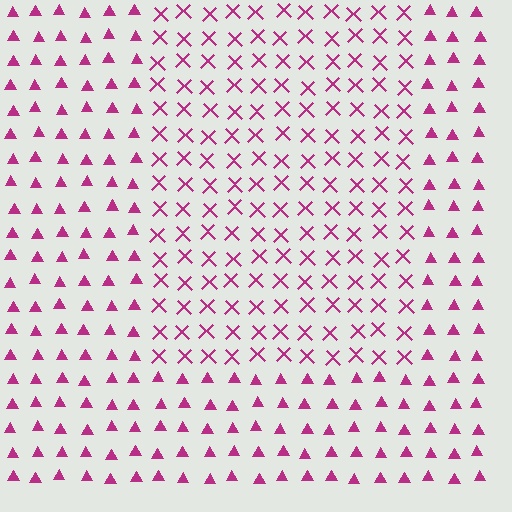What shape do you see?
I see a rectangle.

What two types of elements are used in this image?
The image uses X marks inside the rectangle region and triangles outside it.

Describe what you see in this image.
The image is filled with small magenta elements arranged in a uniform grid. A rectangle-shaped region contains X marks, while the surrounding area contains triangles. The boundary is defined purely by the change in element shape.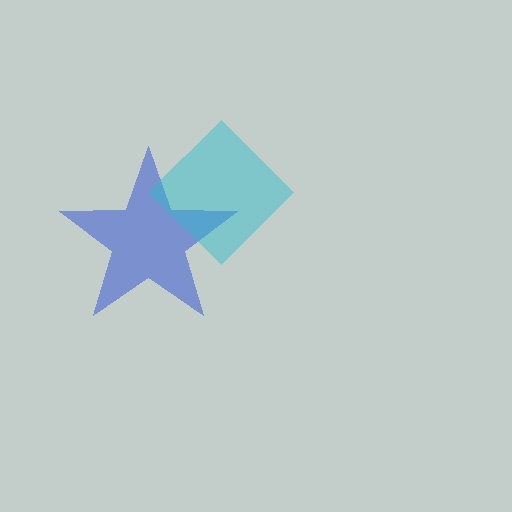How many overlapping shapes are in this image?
There are 2 overlapping shapes in the image.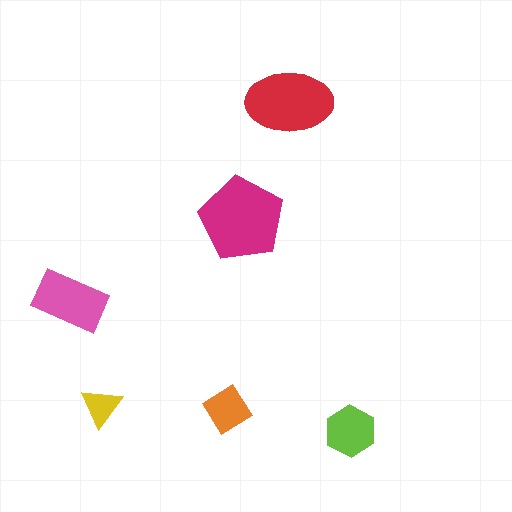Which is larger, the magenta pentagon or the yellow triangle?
The magenta pentagon.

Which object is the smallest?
The yellow triangle.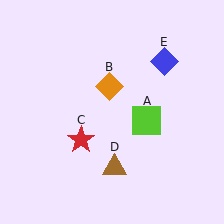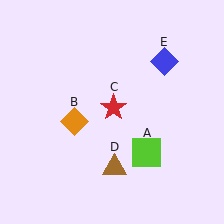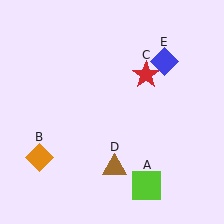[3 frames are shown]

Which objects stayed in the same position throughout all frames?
Brown triangle (object D) and blue diamond (object E) remained stationary.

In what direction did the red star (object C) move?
The red star (object C) moved up and to the right.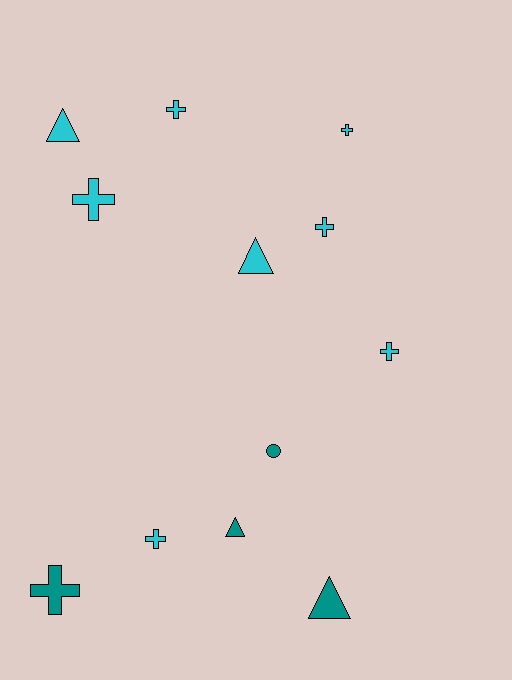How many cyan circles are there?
There are no cyan circles.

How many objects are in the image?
There are 12 objects.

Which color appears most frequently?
Cyan, with 8 objects.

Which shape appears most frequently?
Cross, with 7 objects.